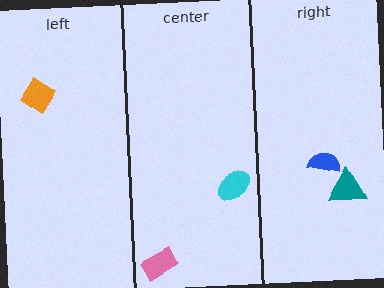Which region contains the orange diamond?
The left region.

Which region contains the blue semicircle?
The right region.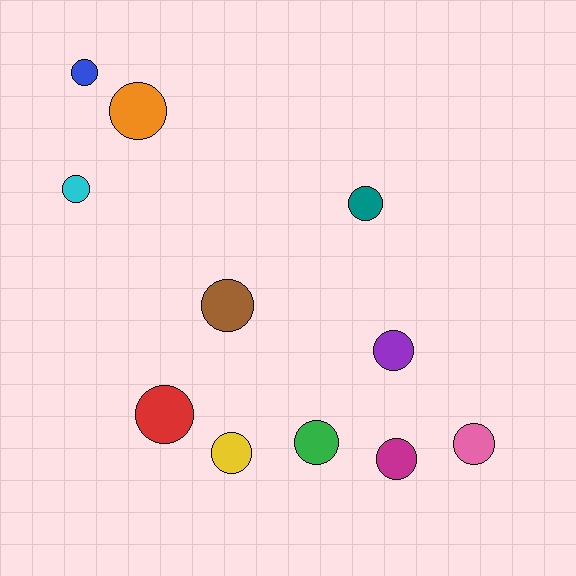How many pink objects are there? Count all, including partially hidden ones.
There is 1 pink object.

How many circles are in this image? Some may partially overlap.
There are 11 circles.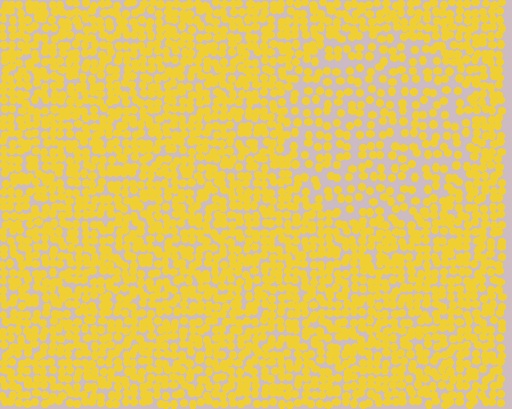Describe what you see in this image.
The image contains small yellow elements arranged at two different densities. A circle-shaped region is visible where the elements are less densely packed than the surrounding area.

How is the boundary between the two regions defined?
The boundary is defined by a change in element density (approximately 1.7x ratio). All elements are the same color, size, and shape.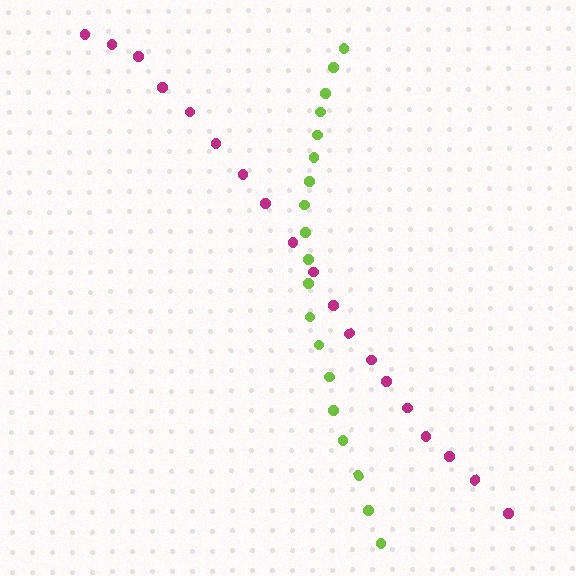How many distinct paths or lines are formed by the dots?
There are 2 distinct paths.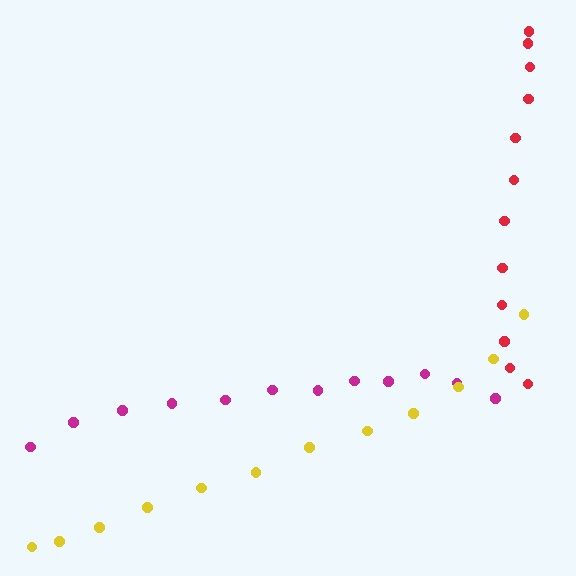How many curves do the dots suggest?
There are 3 distinct paths.